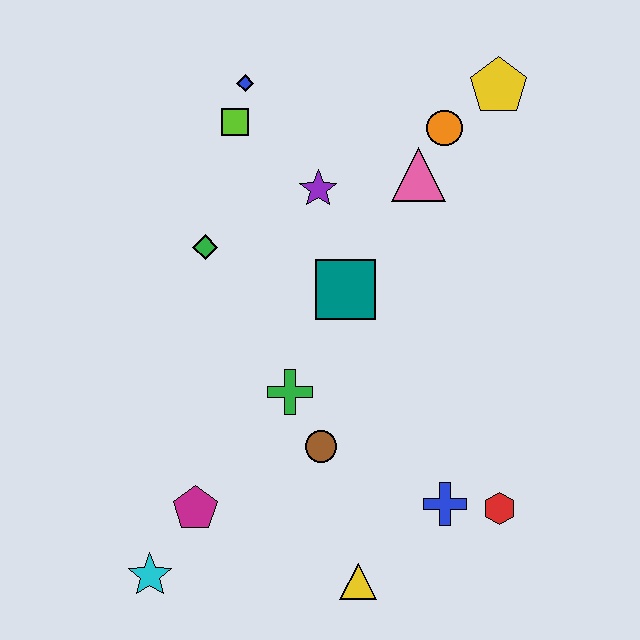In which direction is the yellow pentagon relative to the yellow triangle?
The yellow pentagon is above the yellow triangle.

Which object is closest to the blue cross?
The red hexagon is closest to the blue cross.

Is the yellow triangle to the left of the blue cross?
Yes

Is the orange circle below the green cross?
No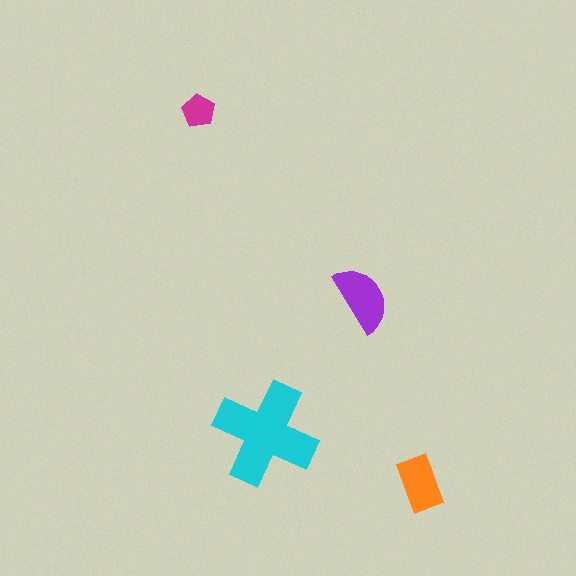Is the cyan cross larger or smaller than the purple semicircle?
Larger.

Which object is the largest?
The cyan cross.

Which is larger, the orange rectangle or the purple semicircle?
The purple semicircle.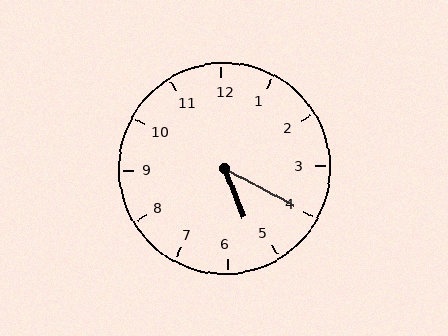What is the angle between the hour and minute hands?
Approximately 40 degrees.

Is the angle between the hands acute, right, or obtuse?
It is acute.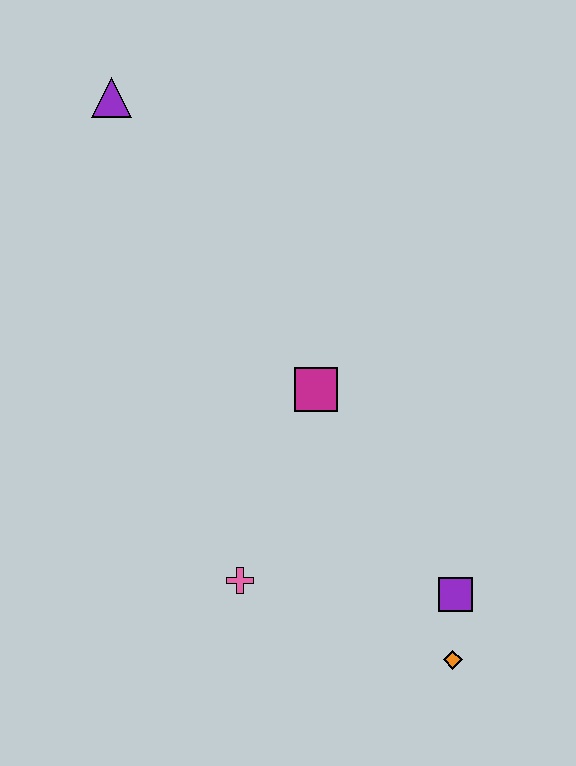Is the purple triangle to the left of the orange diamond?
Yes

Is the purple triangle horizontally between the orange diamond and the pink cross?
No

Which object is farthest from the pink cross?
The purple triangle is farthest from the pink cross.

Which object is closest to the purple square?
The orange diamond is closest to the purple square.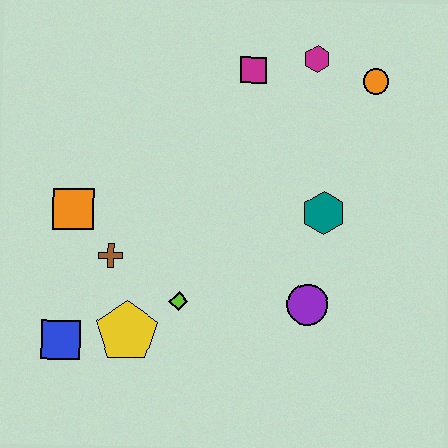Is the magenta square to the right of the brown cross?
Yes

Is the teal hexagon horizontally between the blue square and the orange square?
No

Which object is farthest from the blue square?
The orange circle is farthest from the blue square.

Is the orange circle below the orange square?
No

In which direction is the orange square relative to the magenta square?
The orange square is to the left of the magenta square.